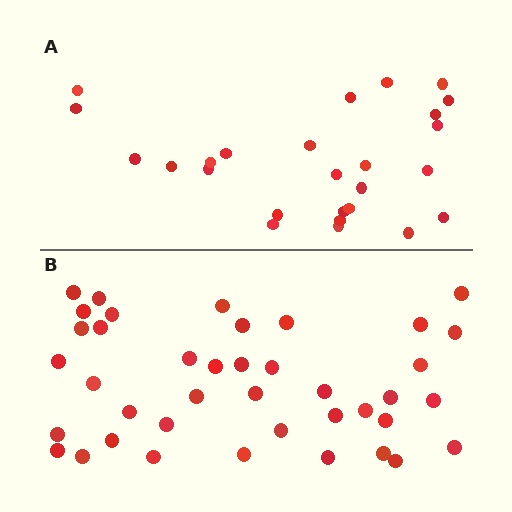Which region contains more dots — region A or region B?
Region B (the bottom region) has more dots.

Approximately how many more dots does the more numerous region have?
Region B has approximately 15 more dots than region A.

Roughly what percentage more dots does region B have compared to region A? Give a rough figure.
About 55% more.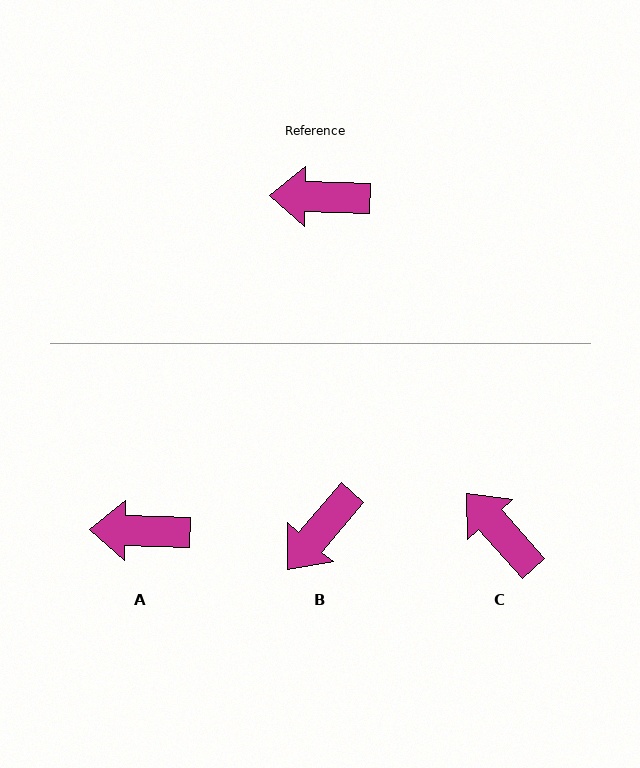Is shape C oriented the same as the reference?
No, it is off by about 46 degrees.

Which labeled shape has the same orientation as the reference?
A.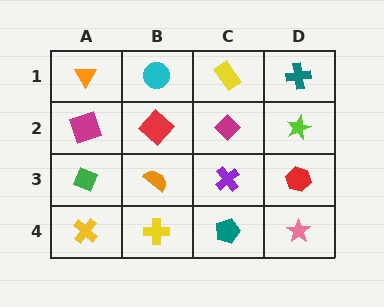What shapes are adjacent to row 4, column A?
A green diamond (row 3, column A), a yellow cross (row 4, column B).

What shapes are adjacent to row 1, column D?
A lime star (row 2, column D), a yellow rectangle (row 1, column C).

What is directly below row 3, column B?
A yellow cross.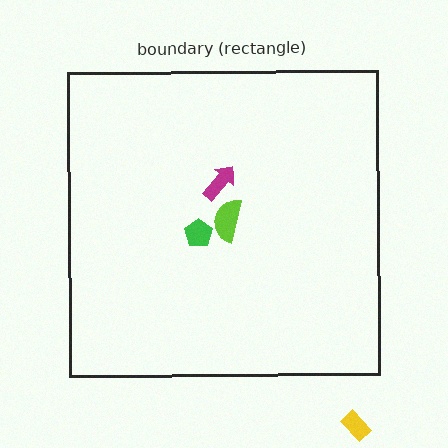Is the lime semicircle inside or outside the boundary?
Inside.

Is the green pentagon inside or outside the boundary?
Inside.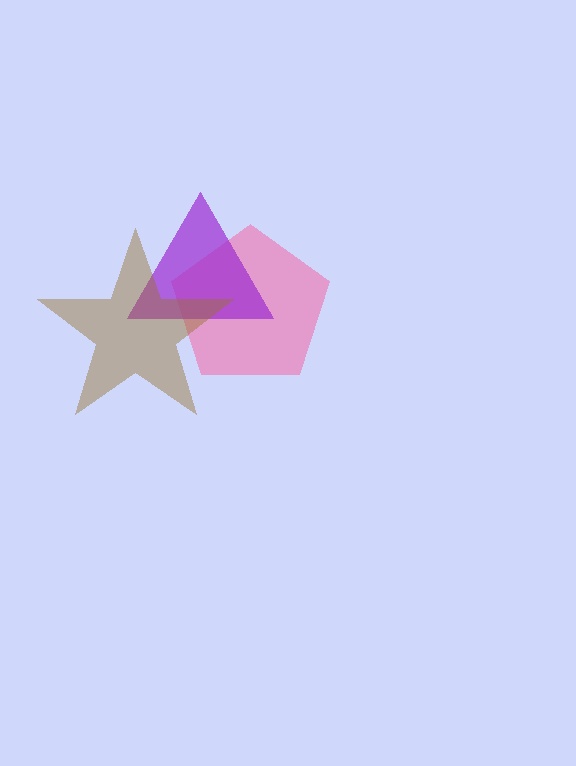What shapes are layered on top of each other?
The layered shapes are: a pink pentagon, a purple triangle, a brown star.